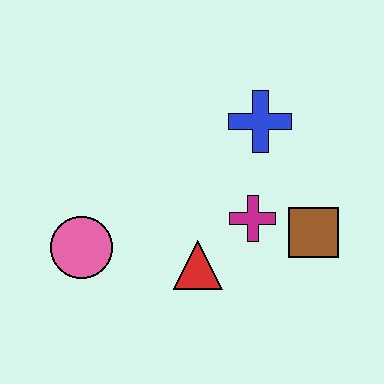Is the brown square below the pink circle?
No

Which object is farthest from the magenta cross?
The pink circle is farthest from the magenta cross.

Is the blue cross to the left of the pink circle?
No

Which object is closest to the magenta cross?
The brown square is closest to the magenta cross.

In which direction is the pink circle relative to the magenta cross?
The pink circle is to the left of the magenta cross.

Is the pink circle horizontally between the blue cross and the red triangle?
No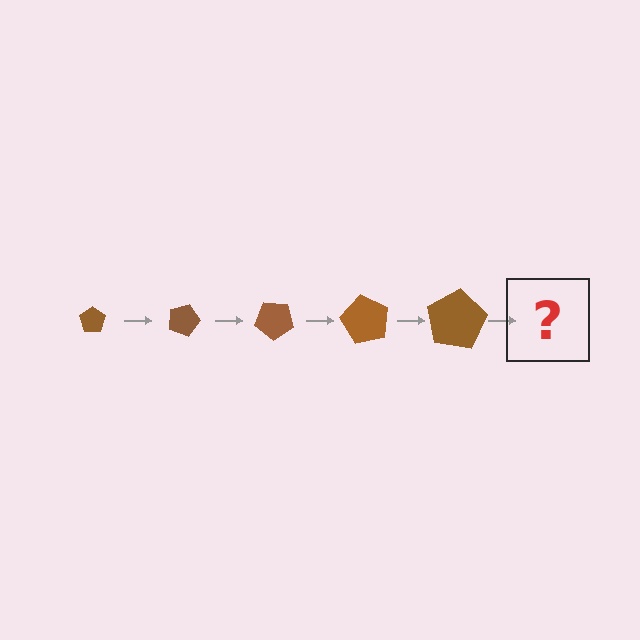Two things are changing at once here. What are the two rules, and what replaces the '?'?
The two rules are that the pentagon grows larger each step and it rotates 20 degrees each step. The '?' should be a pentagon, larger than the previous one and rotated 100 degrees from the start.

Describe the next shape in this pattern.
It should be a pentagon, larger than the previous one and rotated 100 degrees from the start.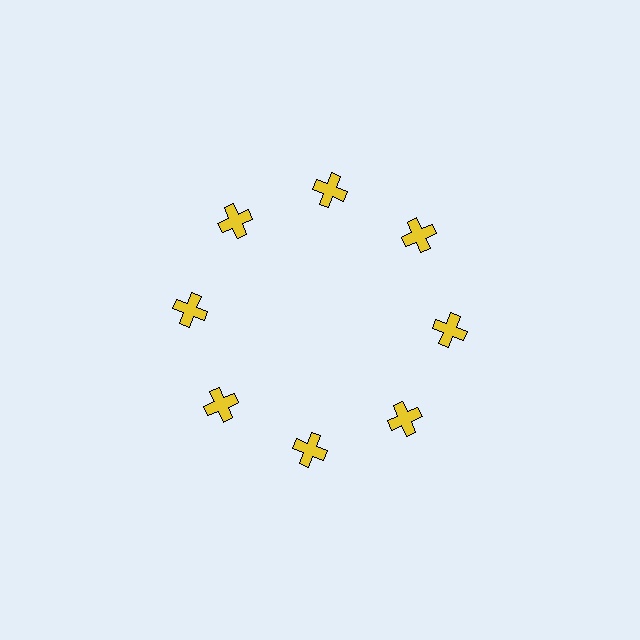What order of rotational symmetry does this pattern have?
This pattern has 8-fold rotational symmetry.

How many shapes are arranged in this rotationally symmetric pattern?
There are 8 shapes, arranged in 8 groups of 1.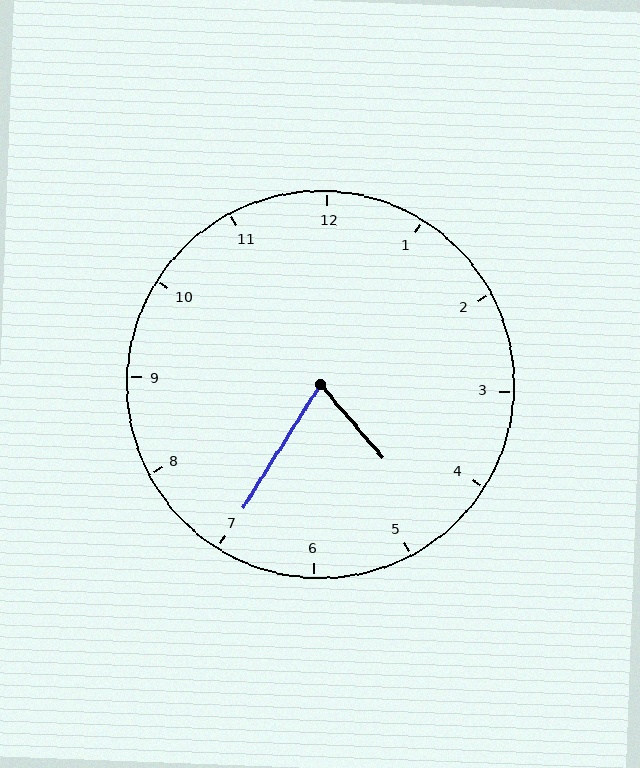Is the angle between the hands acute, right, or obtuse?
It is acute.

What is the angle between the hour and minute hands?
Approximately 72 degrees.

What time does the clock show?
4:35.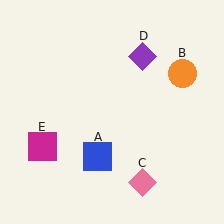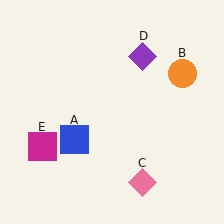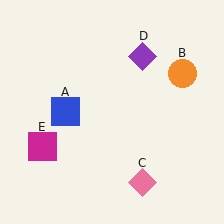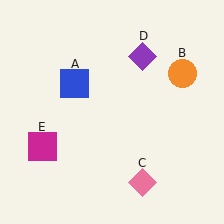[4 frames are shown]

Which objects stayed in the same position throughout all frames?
Orange circle (object B) and pink diamond (object C) and purple diamond (object D) and magenta square (object E) remained stationary.